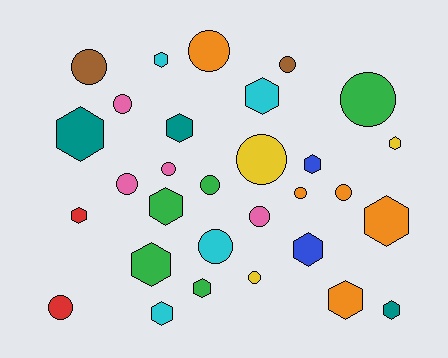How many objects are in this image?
There are 30 objects.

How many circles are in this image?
There are 15 circles.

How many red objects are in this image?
There are 2 red objects.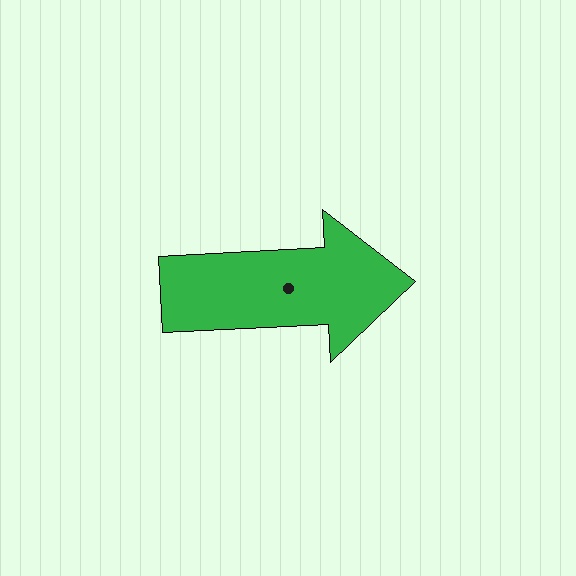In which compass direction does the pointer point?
East.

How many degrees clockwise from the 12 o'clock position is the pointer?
Approximately 87 degrees.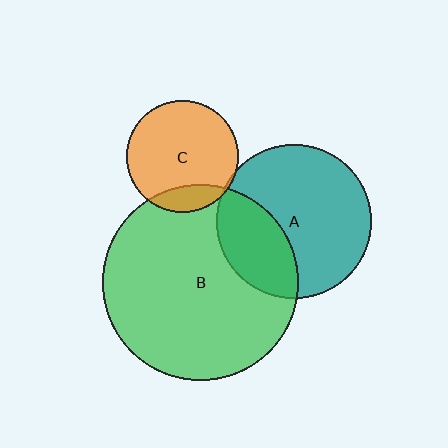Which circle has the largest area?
Circle B (green).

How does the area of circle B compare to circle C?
Approximately 3.1 times.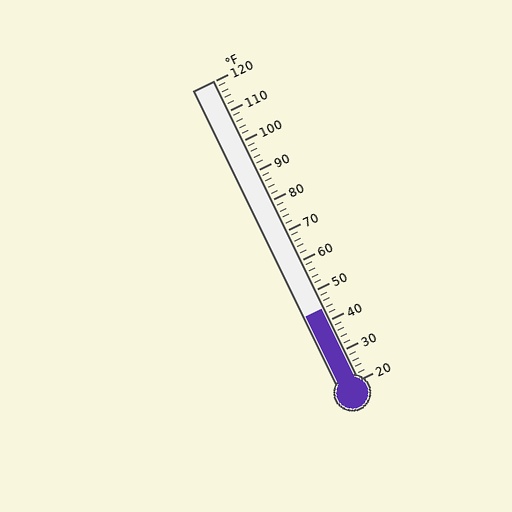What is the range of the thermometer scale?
The thermometer scale ranges from 20°F to 120°F.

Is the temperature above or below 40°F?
The temperature is above 40°F.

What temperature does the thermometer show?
The thermometer shows approximately 44°F.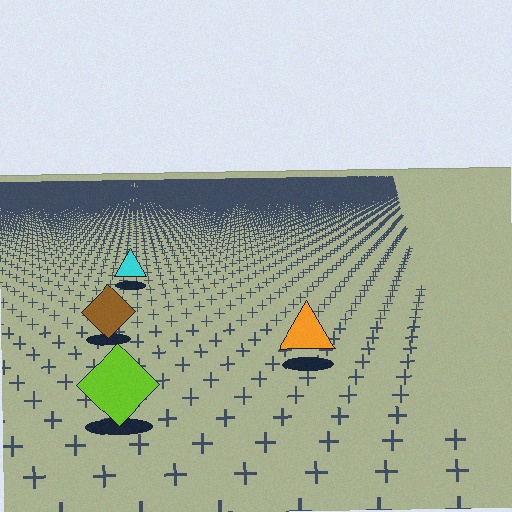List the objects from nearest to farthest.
From nearest to farthest: the lime diamond, the orange triangle, the brown diamond, the cyan triangle.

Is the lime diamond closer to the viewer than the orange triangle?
Yes. The lime diamond is closer — you can tell from the texture gradient: the ground texture is coarser near it.